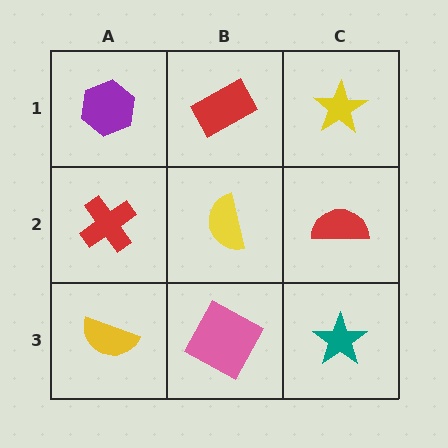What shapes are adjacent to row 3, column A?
A red cross (row 2, column A), a pink square (row 3, column B).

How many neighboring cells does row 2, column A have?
3.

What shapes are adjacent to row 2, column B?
A red rectangle (row 1, column B), a pink square (row 3, column B), a red cross (row 2, column A), a red semicircle (row 2, column C).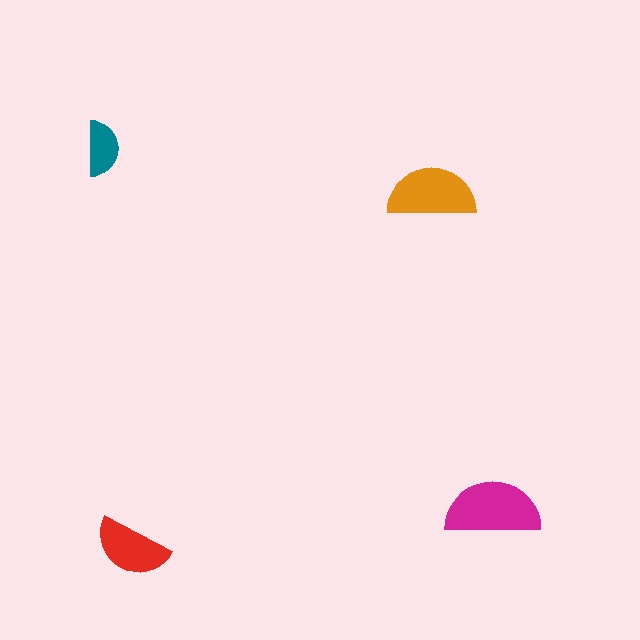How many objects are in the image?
There are 4 objects in the image.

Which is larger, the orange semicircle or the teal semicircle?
The orange one.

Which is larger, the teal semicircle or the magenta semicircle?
The magenta one.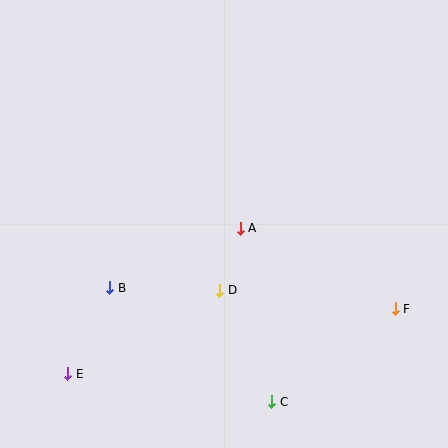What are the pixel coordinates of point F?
Point F is at (395, 309).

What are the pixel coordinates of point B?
Point B is at (110, 288).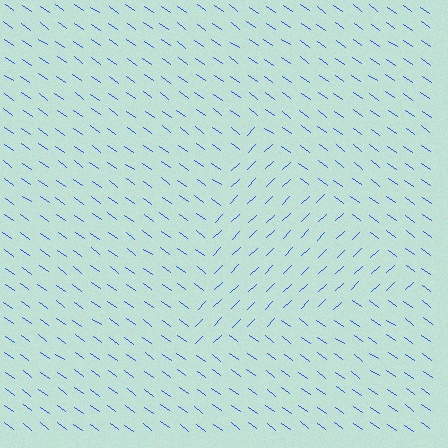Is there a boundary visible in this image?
Yes, there is a texture boundary formed by a change in line orientation.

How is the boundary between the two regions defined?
The boundary is defined purely by a change in line orientation (approximately 80 degrees difference). All lines are the same color and thickness.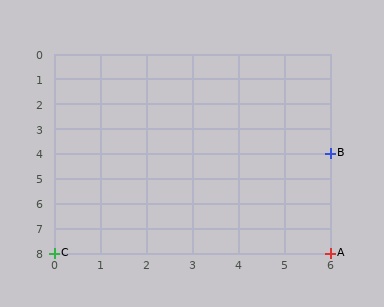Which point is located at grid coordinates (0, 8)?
Point C is at (0, 8).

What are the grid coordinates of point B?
Point B is at grid coordinates (6, 4).